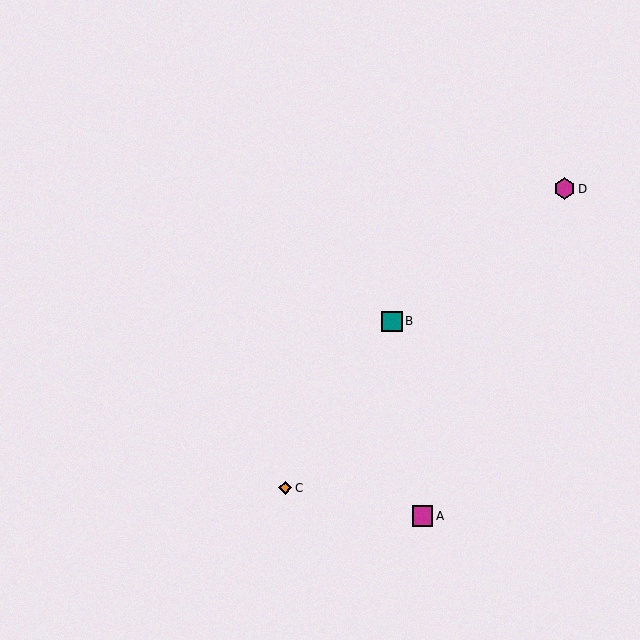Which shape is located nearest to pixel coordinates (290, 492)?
The orange diamond (labeled C) at (285, 488) is nearest to that location.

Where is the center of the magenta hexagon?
The center of the magenta hexagon is at (565, 189).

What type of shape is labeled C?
Shape C is an orange diamond.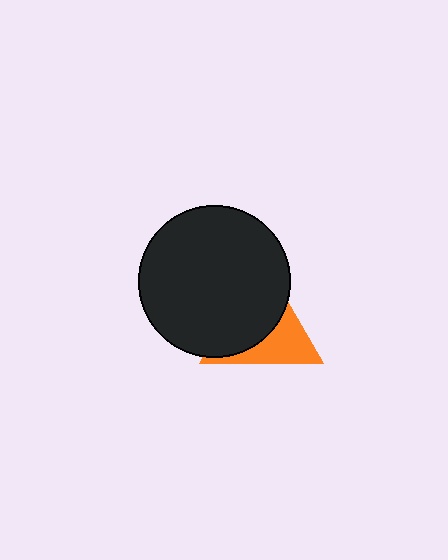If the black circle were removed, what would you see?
You would see the complete orange triangle.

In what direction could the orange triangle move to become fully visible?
The orange triangle could move toward the lower-right. That would shift it out from behind the black circle entirely.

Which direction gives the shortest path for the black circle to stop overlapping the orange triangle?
Moving toward the upper-left gives the shortest separation.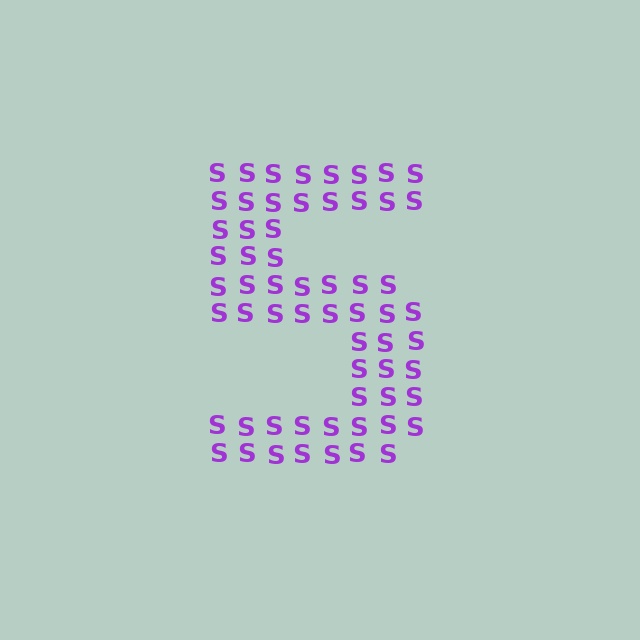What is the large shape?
The large shape is the digit 5.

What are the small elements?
The small elements are letter S's.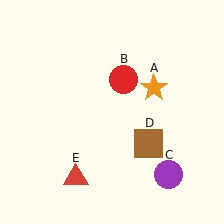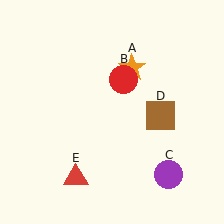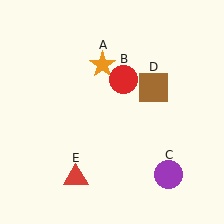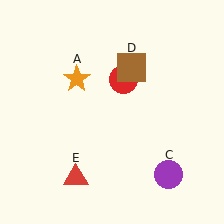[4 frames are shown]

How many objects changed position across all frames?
2 objects changed position: orange star (object A), brown square (object D).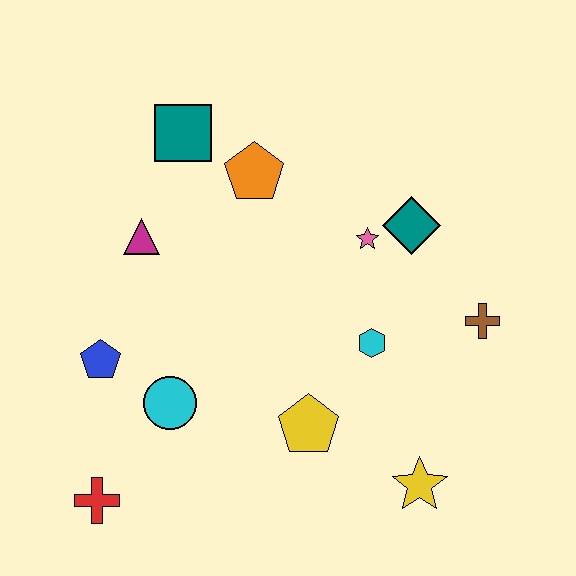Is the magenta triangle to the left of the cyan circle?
Yes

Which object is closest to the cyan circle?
The blue pentagon is closest to the cyan circle.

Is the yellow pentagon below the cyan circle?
Yes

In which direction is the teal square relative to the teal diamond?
The teal square is to the left of the teal diamond.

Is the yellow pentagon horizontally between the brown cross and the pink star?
No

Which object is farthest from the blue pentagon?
The brown cross is farthest from the blue pentagon.